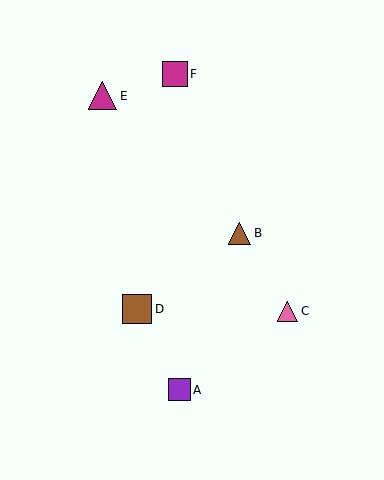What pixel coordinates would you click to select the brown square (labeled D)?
Click at (137, 309) to select the brown square D.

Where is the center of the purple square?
The center of the purple square is at (179, 390).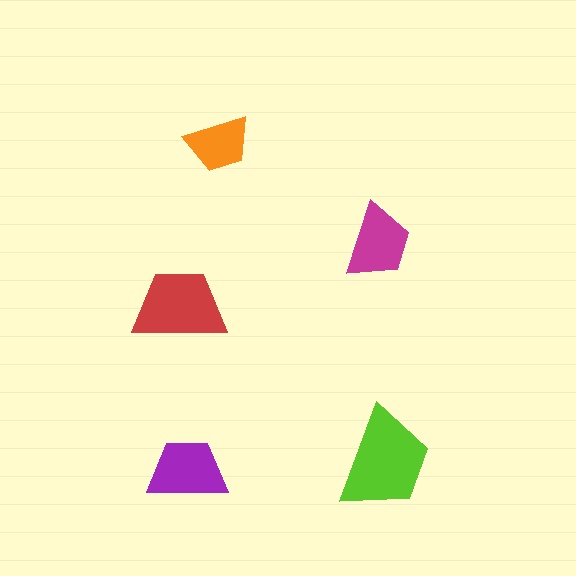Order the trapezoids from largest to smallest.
the lime one, the red one, the purple one, the magenta one, the orange one.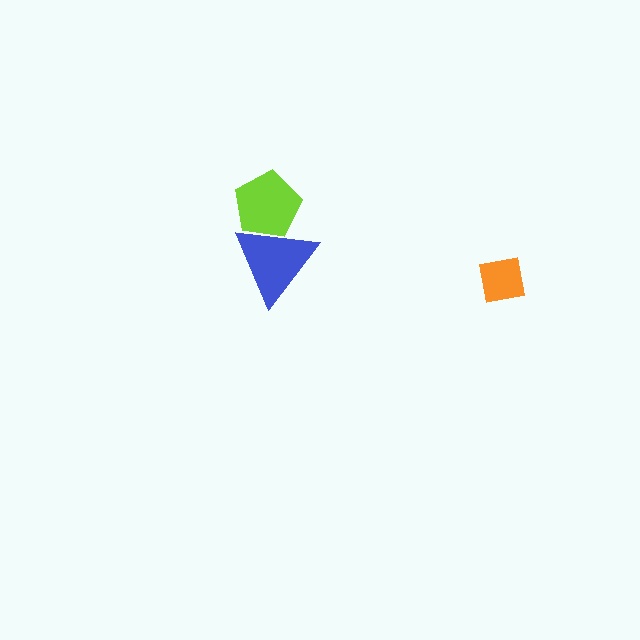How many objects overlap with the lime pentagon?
1 object overlaps with the lime pentagon.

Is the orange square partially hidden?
No, no other shape covers it.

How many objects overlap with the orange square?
0 objects overlap with the orange square.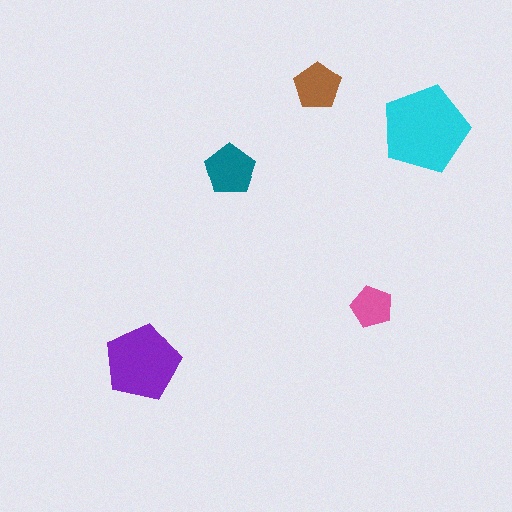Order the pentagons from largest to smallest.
the cyan one, the purple one, the teal one, the brown one, the pink one.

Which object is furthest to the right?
The cyan pentagon is rightmost.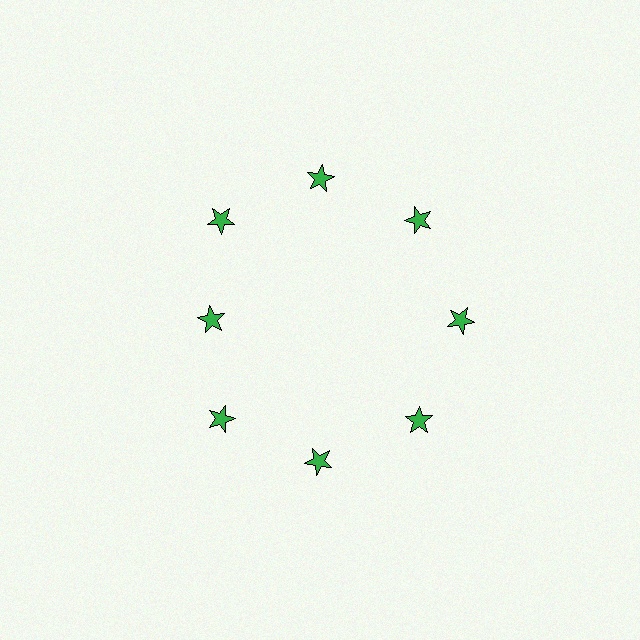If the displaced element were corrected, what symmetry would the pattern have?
It would have 8-fold rotational symmetry — the pattern would map onto itself every 45 degrees.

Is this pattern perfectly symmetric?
No. The 8 green stars are arranged in a ring, but one element near the 9 o'clock position is pulled inward toward the center, breaking the 8-fold rotational symmetry.